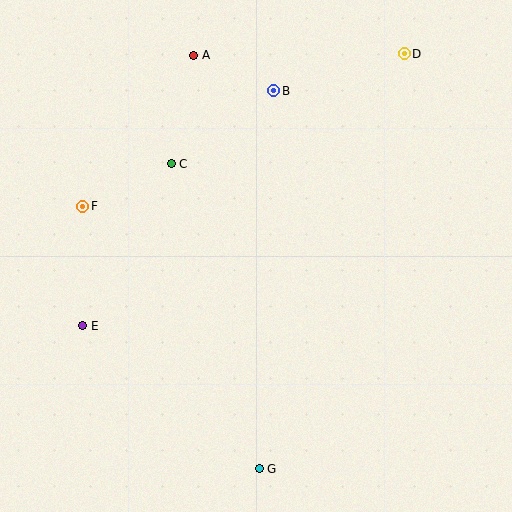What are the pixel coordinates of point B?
Point B is at (274, 91).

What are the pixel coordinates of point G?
Point G is at (259, 469).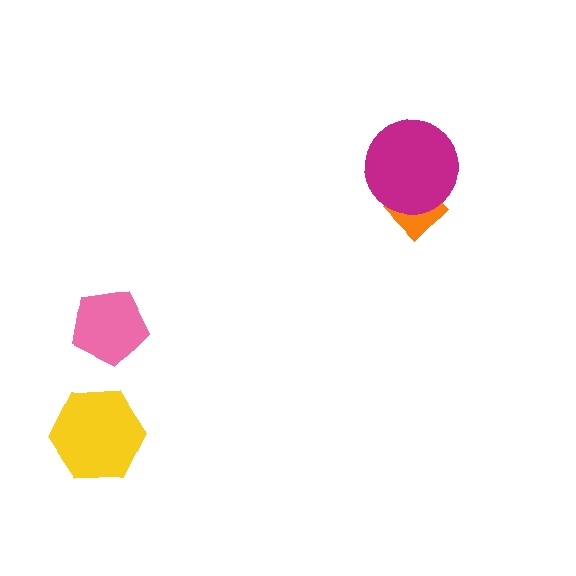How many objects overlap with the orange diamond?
1 object overlaps with the orange diamond.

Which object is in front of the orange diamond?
The magenta circle is in front of the orange diamond.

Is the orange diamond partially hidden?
Yes, it is partially covered by another shape.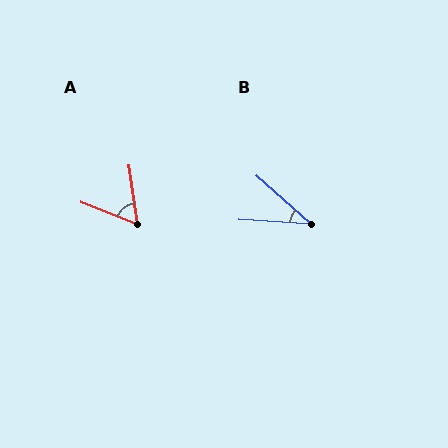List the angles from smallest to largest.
B (38°), A (60°).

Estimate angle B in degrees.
Approximately 38 degrees.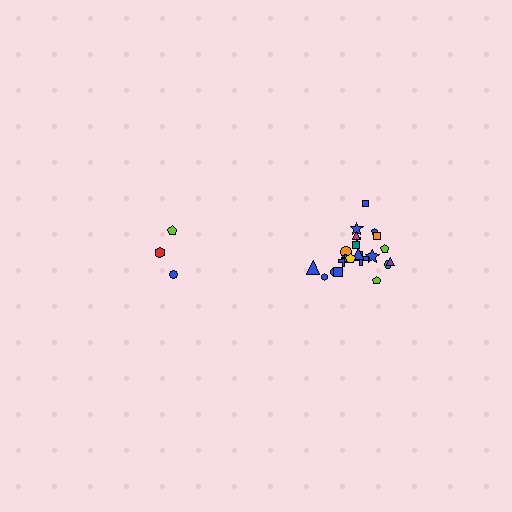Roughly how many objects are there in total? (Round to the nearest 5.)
Roughly 25 objects in total.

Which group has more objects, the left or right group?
The right group.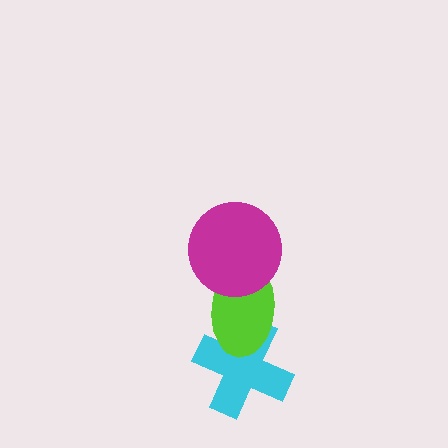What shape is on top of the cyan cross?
The lime ellipse is on top of the cyan cross.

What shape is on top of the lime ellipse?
The magenta circle is on top of the lime ellipse.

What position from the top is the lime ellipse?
The lime ellipse is 2nd from the top.